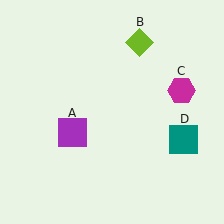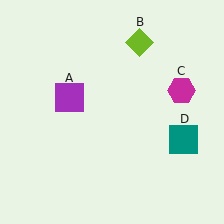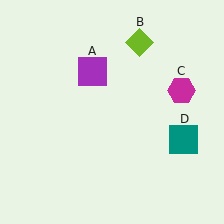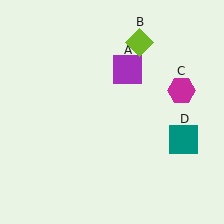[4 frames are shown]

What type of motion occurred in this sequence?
The purple square (object A) rotated clockwise around the center of the scene.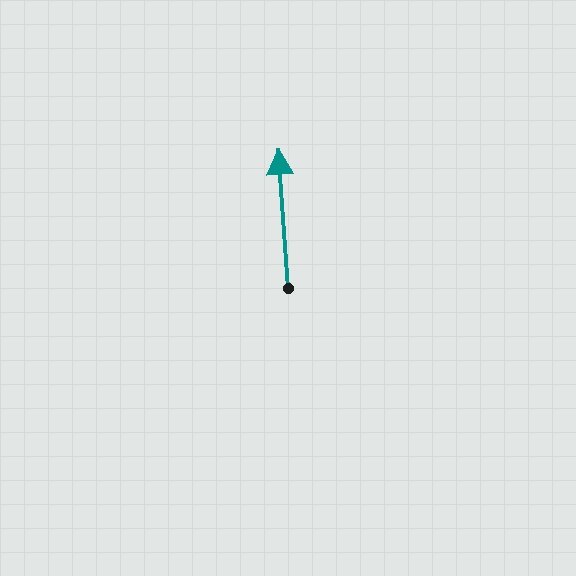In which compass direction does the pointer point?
North.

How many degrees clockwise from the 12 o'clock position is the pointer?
Approximately 356 degrees.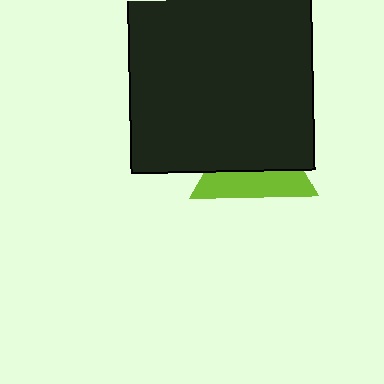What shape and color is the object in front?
The object in front is a black square.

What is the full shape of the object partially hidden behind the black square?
The partially hidden object is a lime triangle.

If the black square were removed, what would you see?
You would see the complete lime triangle.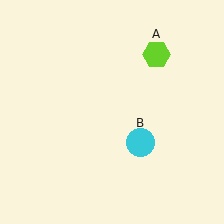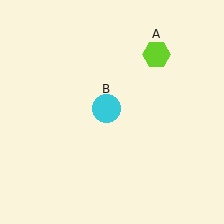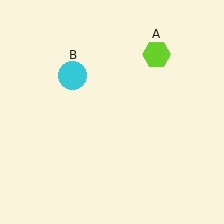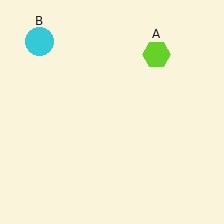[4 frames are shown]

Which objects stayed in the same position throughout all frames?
Lime hexagon (object A) remained stationary.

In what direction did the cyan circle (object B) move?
The cyan circle (object B) moved up and to the left.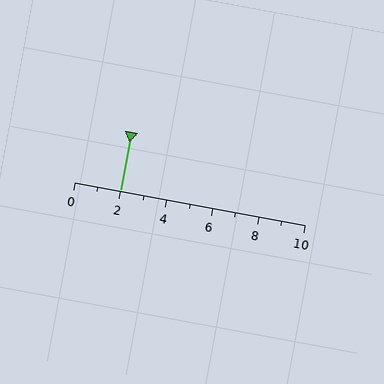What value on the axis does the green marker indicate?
The marker indicates approximately 2.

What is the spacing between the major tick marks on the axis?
The major ticks are spaced 2 apart.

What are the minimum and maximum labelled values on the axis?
The axis runs from 0 to 10.